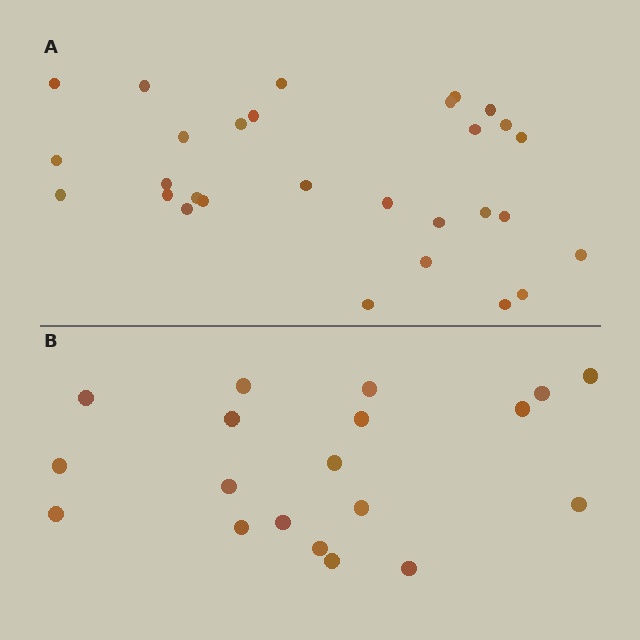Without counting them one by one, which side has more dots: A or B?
Region A (the top region) has more dots.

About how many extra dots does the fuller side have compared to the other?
Region A has roughly 10 or so more dots than region B.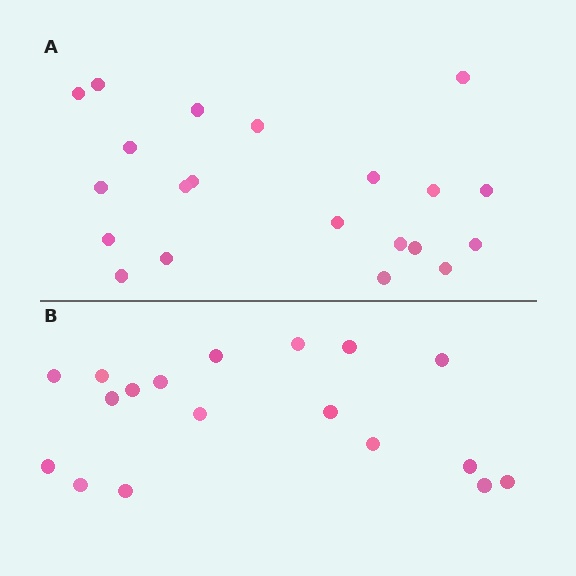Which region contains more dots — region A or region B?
Region A (the top region) has more dots.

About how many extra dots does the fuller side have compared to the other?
Region A has just a few more — roughly 2 or 3 more dots than region B.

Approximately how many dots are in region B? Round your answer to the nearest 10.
About 20 dots. (The exact count is 18, which rounds to 20.)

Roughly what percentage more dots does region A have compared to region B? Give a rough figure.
About 15% more.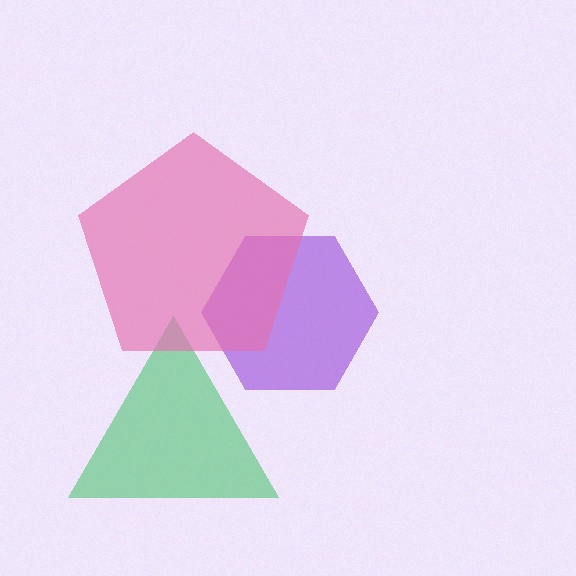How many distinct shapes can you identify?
There are 3 distinct shapes: a purple hexagon, a green triangle, a pink pentagon.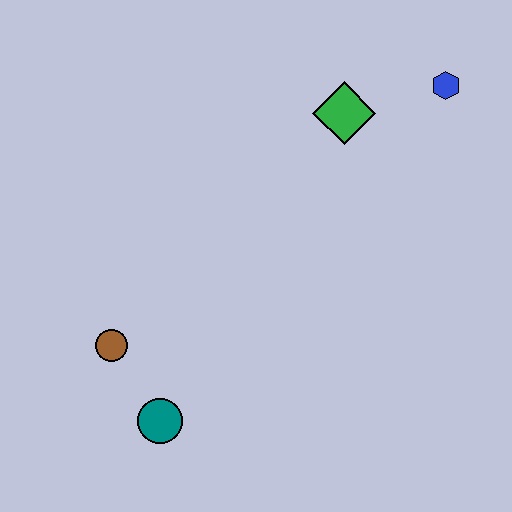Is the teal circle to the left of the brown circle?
No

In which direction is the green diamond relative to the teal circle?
The green diamond is above the teal circle.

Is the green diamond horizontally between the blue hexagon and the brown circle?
Yes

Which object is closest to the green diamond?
The blue hexagon is closest to the green diamond.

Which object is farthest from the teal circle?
The blue hexagon is farthest from the teal circle.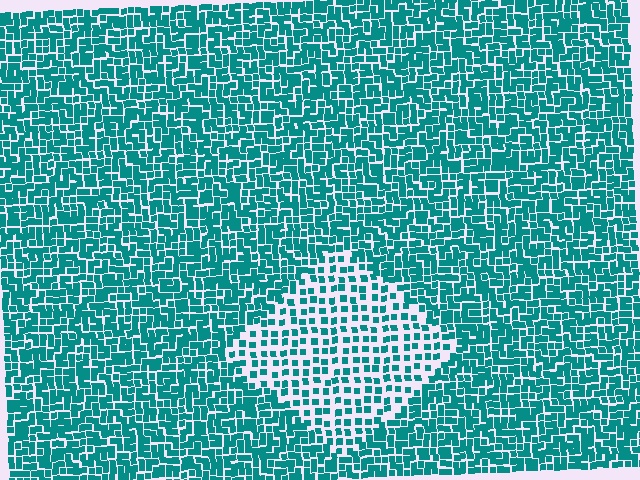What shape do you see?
I see a diamond.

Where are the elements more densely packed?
The elements are more densely packed outside the diamond boundary.